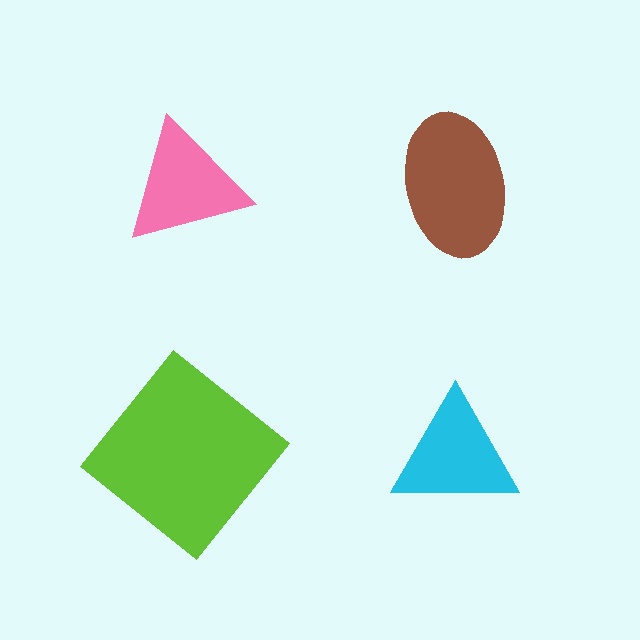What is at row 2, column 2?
A cyan triangle.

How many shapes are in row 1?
2 shapes.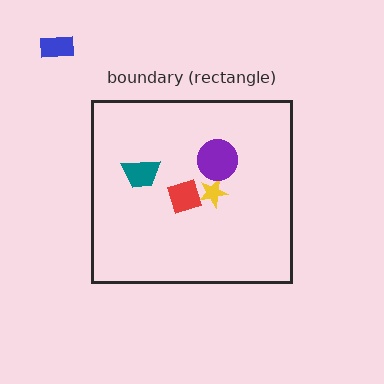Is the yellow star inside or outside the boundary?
Inside.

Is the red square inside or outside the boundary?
Inside.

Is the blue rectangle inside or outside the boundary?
Outside.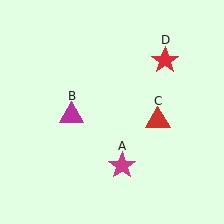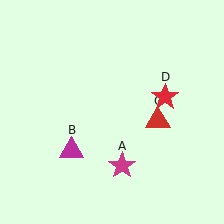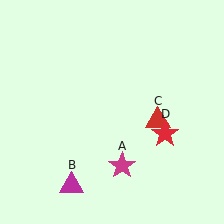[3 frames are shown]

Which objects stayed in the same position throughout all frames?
Magenta star (object A) and red triangle (object C) remained stationary.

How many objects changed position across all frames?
2 objects changed position: magenta triangle (object B), red star (object D).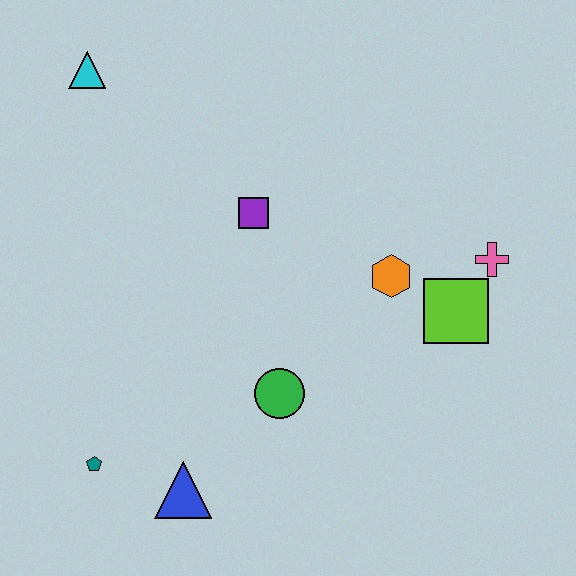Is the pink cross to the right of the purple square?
Yes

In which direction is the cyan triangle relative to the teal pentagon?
The cyan triangle is above the teal pentagon.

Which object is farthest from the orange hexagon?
The cyan triangle is farthest from the orange hexagon.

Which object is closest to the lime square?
The pink cross is closest to the lime square.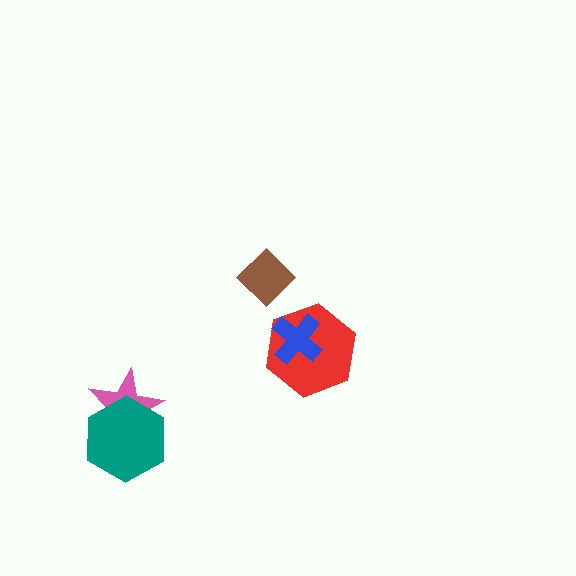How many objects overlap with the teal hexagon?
1 object overlaps with the teal hexagon.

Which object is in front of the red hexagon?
The blue cross is in front of the red hexagon.